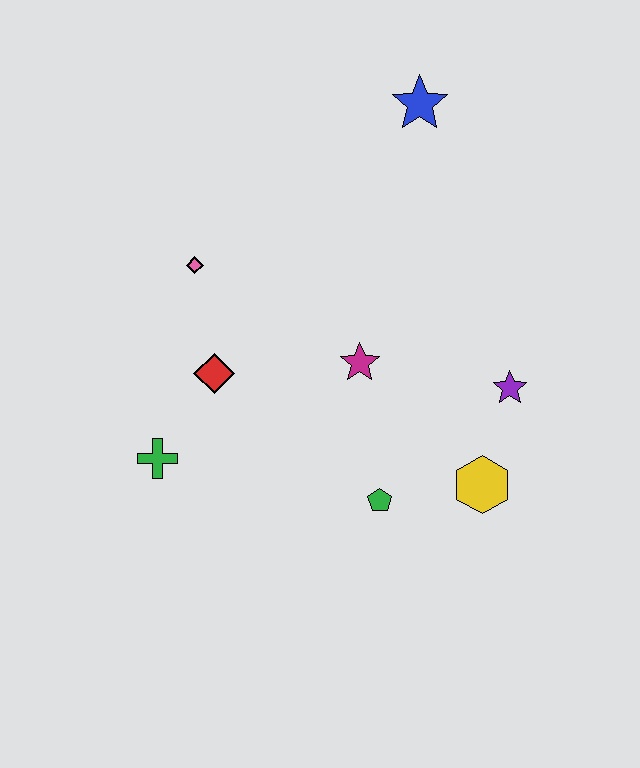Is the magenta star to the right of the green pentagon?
No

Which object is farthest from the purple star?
The green cross is farthest from the purple star.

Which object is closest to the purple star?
The yellow hexagon is closest to the purple star.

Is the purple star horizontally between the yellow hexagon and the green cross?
No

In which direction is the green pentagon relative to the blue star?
The green pentagon is below the blue star.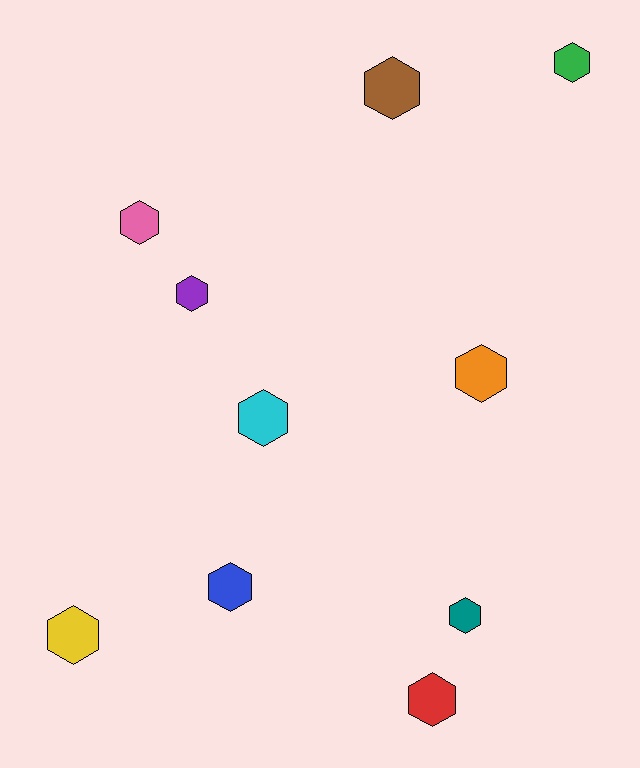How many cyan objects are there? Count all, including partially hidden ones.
There is 1 cyan object.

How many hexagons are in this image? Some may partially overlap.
There are 10 hexagons.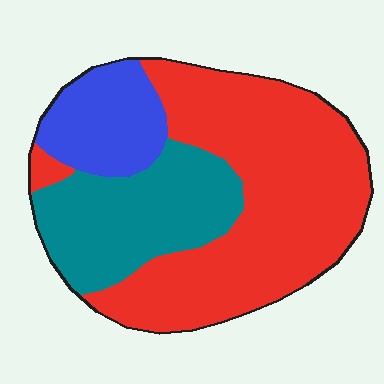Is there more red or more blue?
Red.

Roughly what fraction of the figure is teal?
Teal takes up about one quarter (1/4) of the figure.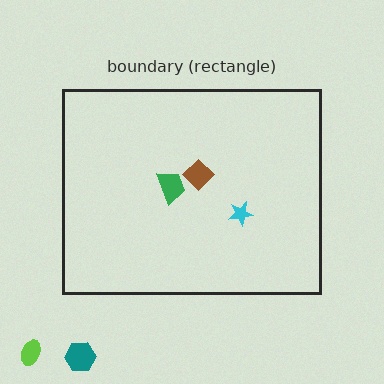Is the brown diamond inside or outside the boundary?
Inside.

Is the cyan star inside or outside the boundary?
Inside.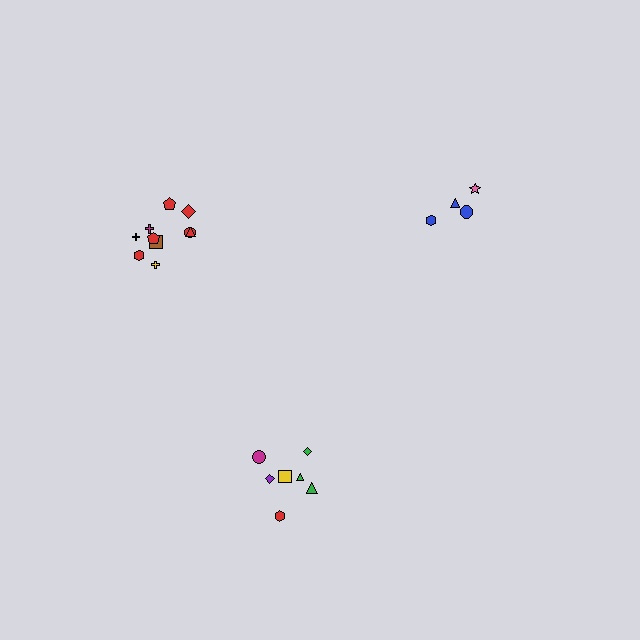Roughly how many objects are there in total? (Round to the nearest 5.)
Roughly 20 objects in total.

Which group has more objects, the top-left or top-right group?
The top-left group.